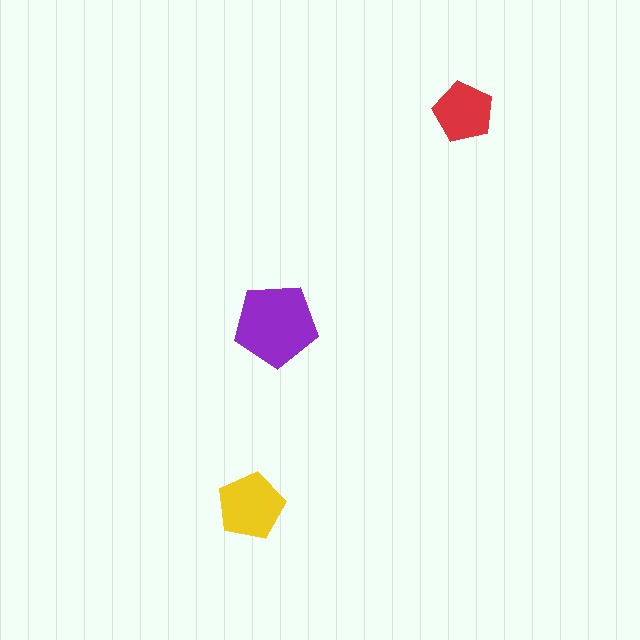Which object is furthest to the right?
The red pentagon is rightmost.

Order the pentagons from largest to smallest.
the purple one, the yellow one, the red one.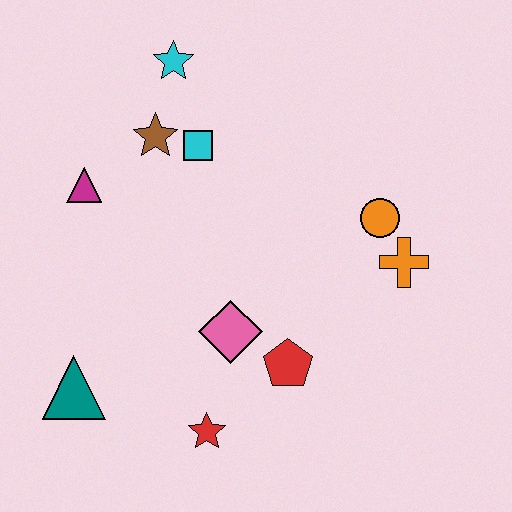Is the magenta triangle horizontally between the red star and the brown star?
No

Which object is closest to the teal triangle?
The red star is closest to the teal triangle.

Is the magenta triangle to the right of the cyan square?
No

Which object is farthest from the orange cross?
The teal triangle is farthest from the orange cross.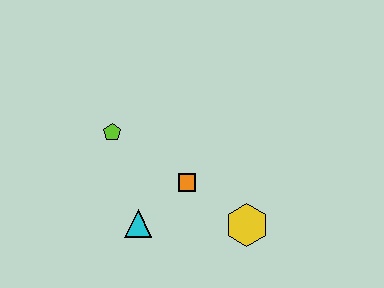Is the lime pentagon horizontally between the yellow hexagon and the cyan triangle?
No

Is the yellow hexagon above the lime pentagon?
No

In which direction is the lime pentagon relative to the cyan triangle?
The lime pentagon is above the cyan triangle.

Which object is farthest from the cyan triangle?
The yellow hexagon is farthest from the cyan triangle.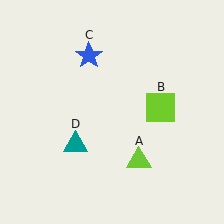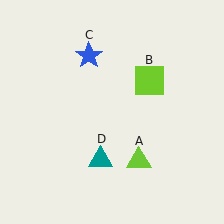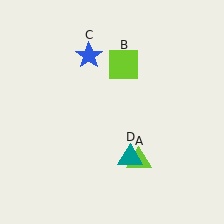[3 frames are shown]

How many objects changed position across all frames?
2 objects changed position: lime square (object B), teal triangle (object D).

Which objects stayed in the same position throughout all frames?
Lime triangle (object A) and blue star (object C) remained stationary.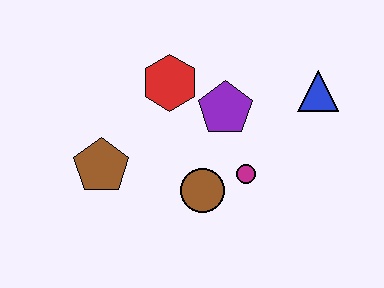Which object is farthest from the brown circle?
The blue triangle is farthest from the brown circle.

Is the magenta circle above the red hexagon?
No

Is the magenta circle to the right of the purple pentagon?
Yes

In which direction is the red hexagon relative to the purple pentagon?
The red hexagon is to the left of the purple pentagon.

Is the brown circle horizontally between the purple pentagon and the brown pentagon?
Yes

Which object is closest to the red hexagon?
The purple pentagon is closest to the red hexagon.